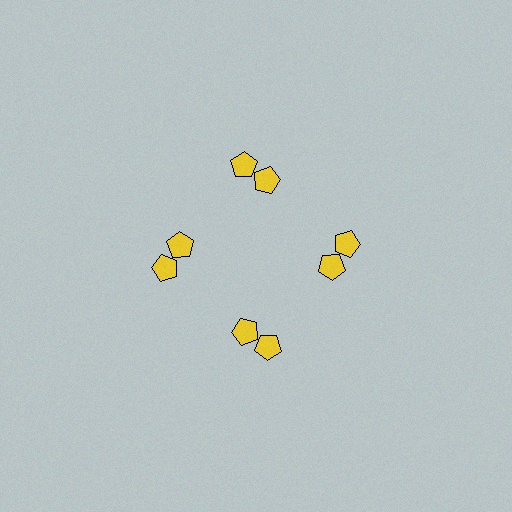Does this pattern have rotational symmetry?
Yes, this pattern has 4-fold rotational symmetry. It looks the same after rotating 90 degrees around the center.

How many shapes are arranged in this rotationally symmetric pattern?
There are 8 shapes, arranged in 4 groups of 2.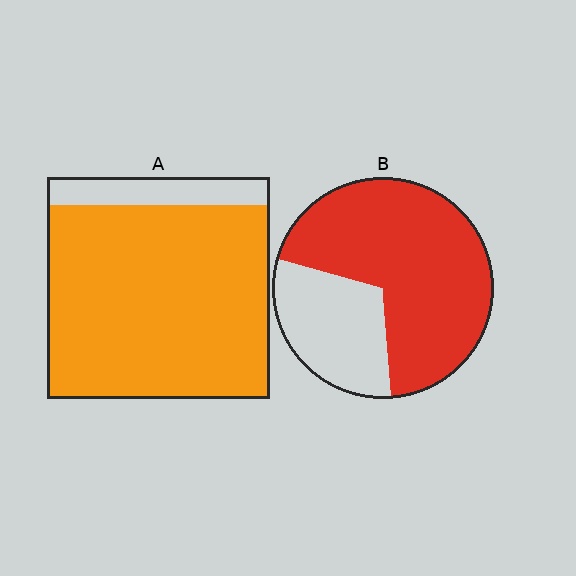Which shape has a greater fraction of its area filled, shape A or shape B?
Shape A.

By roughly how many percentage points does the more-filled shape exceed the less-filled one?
By roughly 20 percentage points (A over B).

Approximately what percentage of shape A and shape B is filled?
A is approximately 85% and B is approximately 70%.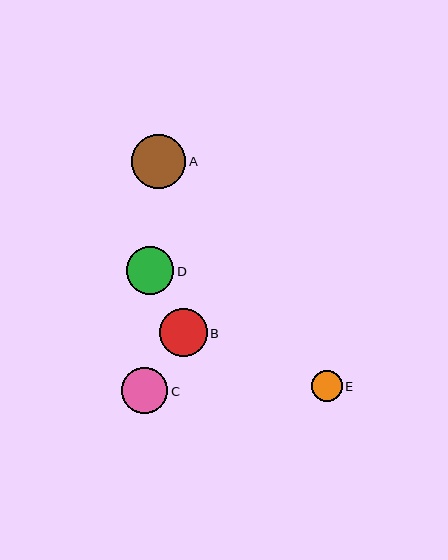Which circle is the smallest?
Circle E is the smallest with a size of approximately 31 pixels.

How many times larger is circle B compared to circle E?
Circle B is approximately 1.5 times the size of circle E.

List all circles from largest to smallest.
From largest to smallest: A, D, B, C, E.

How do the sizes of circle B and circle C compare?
Circle B and circle C are approximately the same size.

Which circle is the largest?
Circle A is the largest with a size of approximately 54 pixels.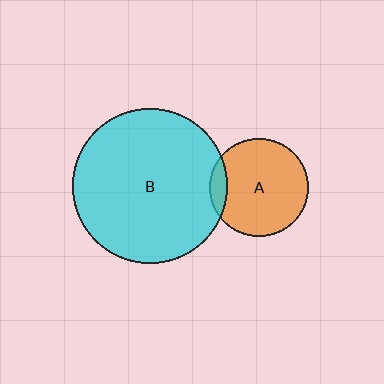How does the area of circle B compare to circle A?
Approximately 2.5 times.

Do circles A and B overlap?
Yes.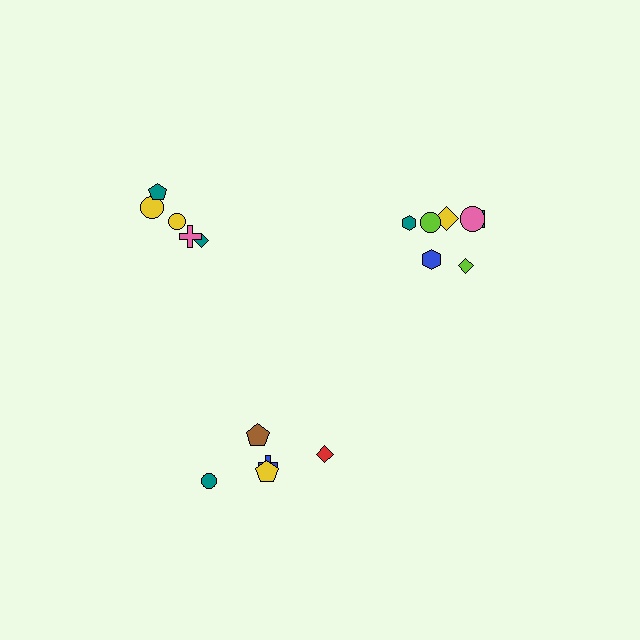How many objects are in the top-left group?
There are 5 objects.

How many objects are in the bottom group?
There are 5 objects.